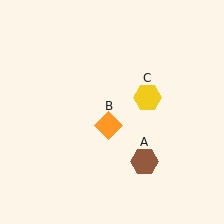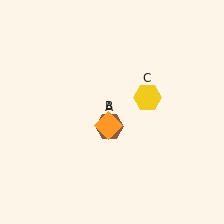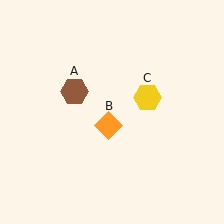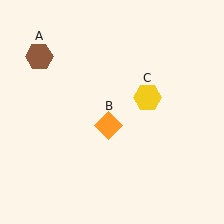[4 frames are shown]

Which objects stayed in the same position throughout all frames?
Orange diamond (object B) and yellow hexagon (object C) remained stationary.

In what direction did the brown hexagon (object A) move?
The brown hexagon (object A) moved up and to the left.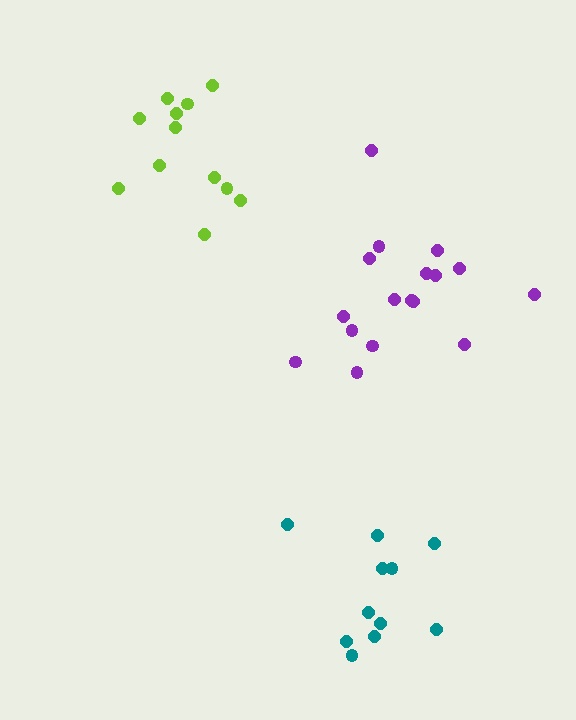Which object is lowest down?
The teal cluster is bottommost.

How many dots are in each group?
Group 1: 12 dots, Group 2: 17 dots, Group 3: 11 dots (40 total).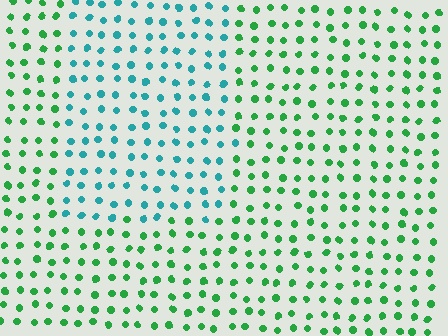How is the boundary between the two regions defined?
The boundary is defined purely by a slight shift in hue (about 49 degrees). Spacing, size, and orientation are identical on both sides.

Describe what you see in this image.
The image is filled with small green elements in a uniform arrangement. A rectangle-shaped region is visible where the elements are tinted to a slightly different hue, forming a subtle color boundary.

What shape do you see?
I see a rectangle.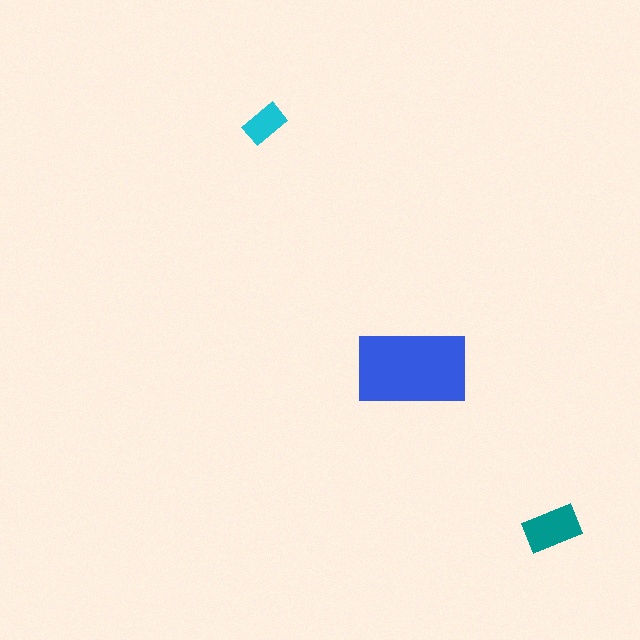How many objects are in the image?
There are 3 objects in the image.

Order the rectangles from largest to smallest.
the blue one, the teal one, the cyan one.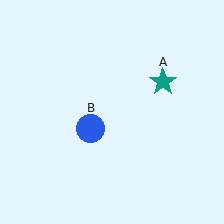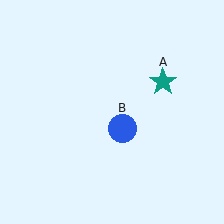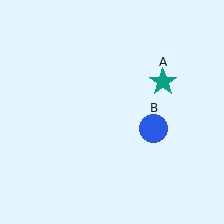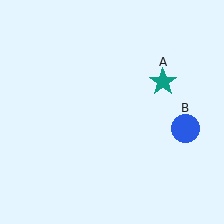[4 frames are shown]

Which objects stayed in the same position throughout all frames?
Teal star (object A) remained stationary.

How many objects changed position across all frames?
1 object changed position: blue circle (object B).